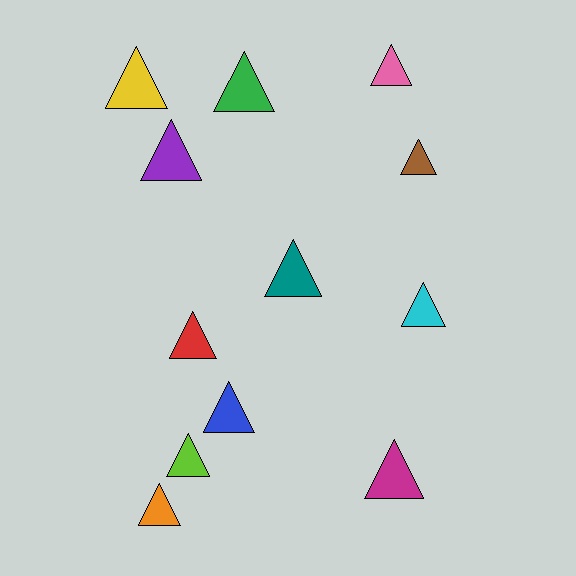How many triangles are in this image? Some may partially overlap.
There are 12 triangles.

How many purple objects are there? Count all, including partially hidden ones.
There is 1 purple object.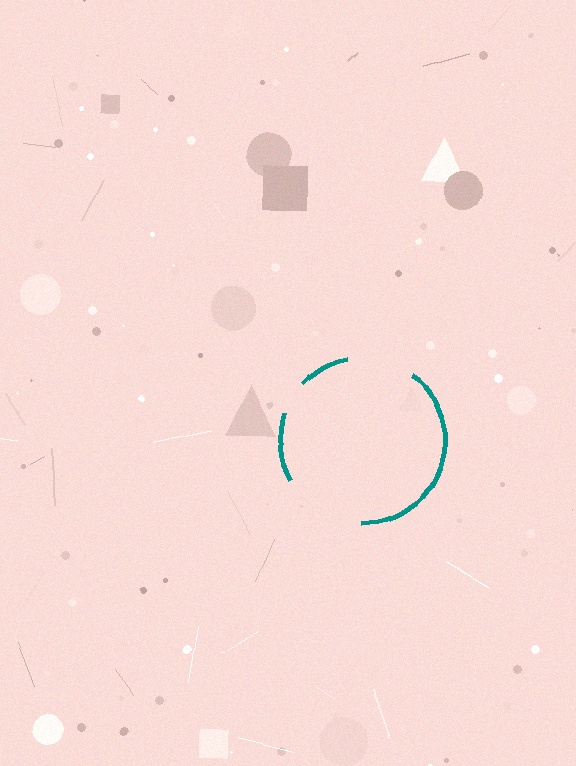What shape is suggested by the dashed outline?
The dashed outline suggests a circle.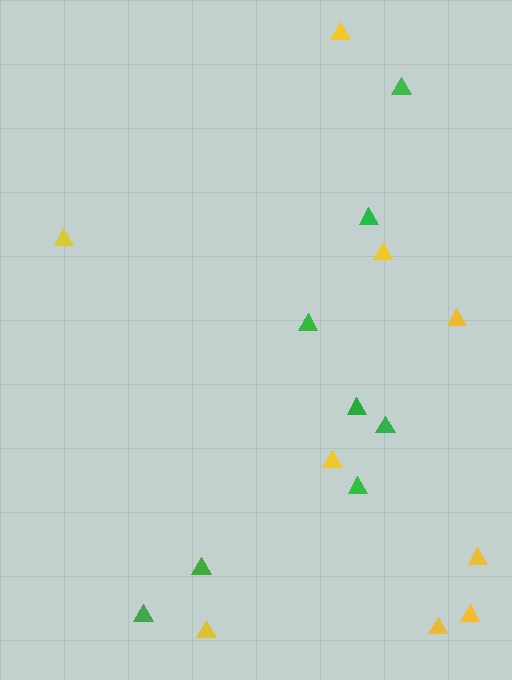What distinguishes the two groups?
There are 2 groups: one group of green triangles (8) and one group of yellow triangles (9).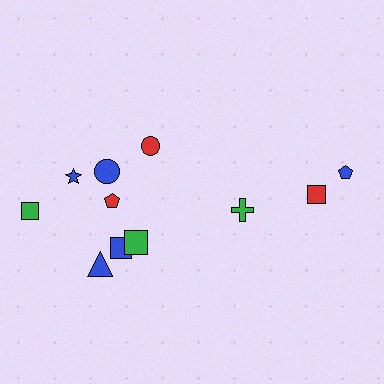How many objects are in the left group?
There are 8 objects.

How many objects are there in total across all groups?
There are 11 objects.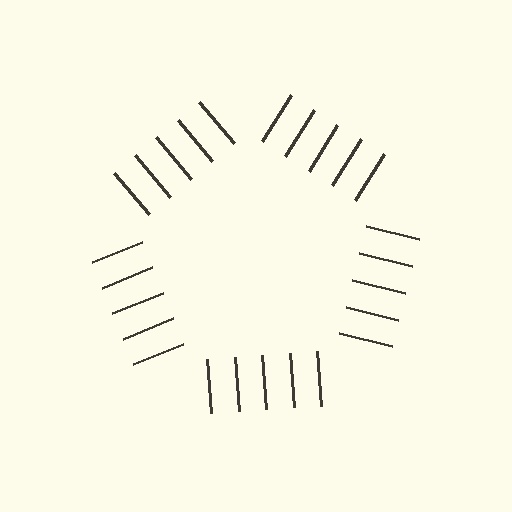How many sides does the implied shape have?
5 sides — the line-ends trace a pentagon.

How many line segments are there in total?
25 — 5 along each of the 5 edges.